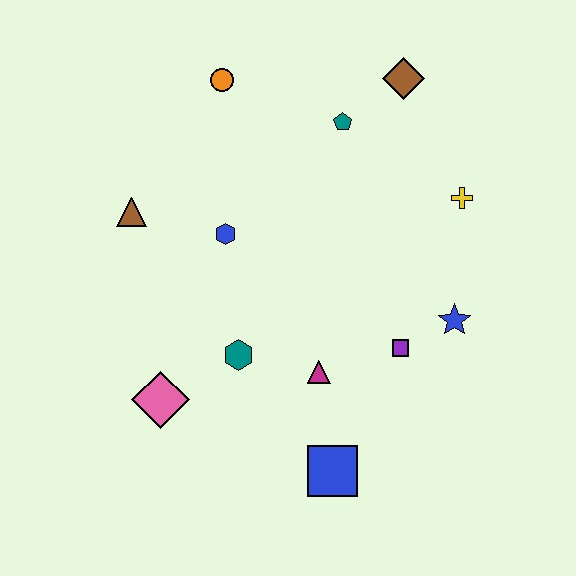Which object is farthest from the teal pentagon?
The blue square is farthest from the teal pentagon.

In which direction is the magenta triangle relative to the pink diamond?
The magenta triangle is to the right of the pink diamond.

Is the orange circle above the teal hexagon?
Yes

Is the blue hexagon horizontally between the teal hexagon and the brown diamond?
No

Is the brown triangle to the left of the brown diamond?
Yes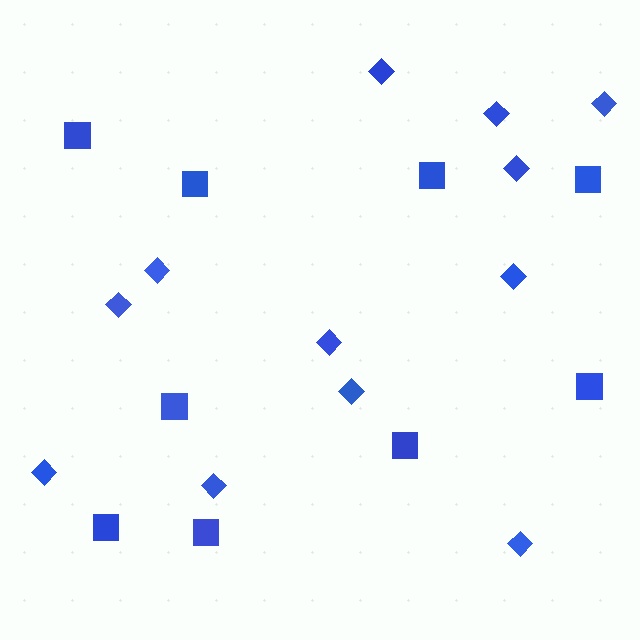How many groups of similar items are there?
There are 2 groups: one group of diamonds (12) and one group of squares (9).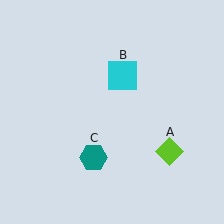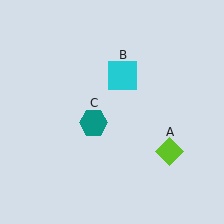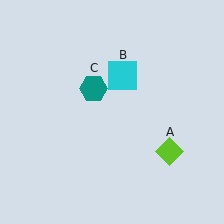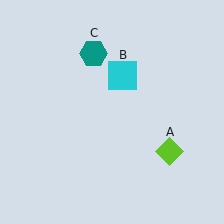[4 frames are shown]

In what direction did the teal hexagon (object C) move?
The teal hexagon (object C) moved up.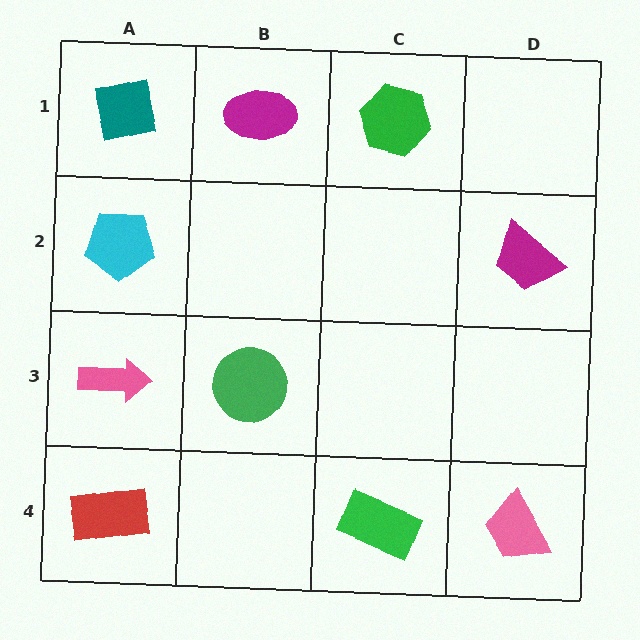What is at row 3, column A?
A pink arrow.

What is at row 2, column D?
A magenta trapezoid.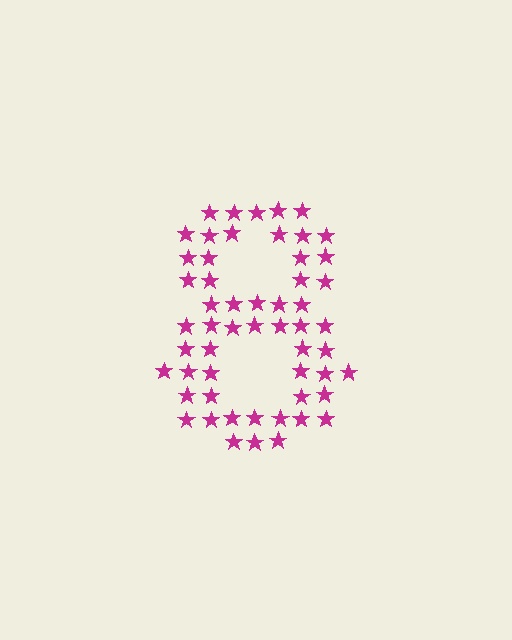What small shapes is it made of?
It is made of small stars.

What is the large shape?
The large shape is the digit 8.